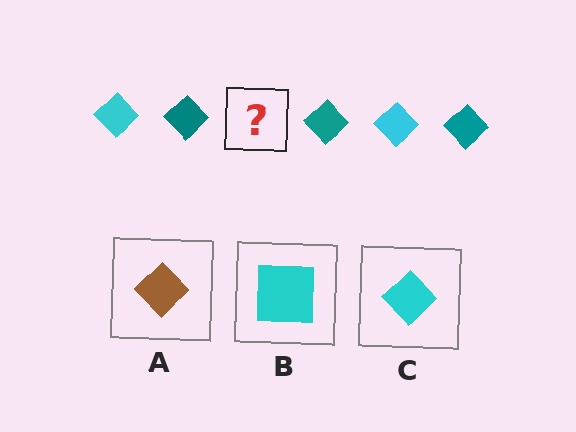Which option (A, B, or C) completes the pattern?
C.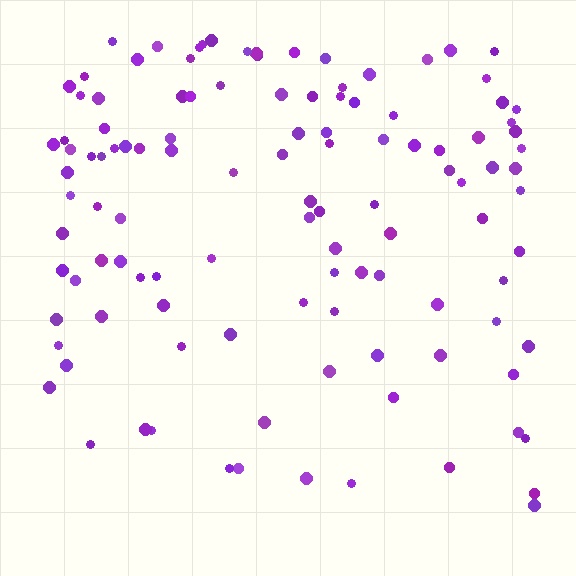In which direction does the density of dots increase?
From bottom to top, with the top side densest.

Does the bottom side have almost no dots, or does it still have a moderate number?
Still a moderate number, just noticeably fewer than the top.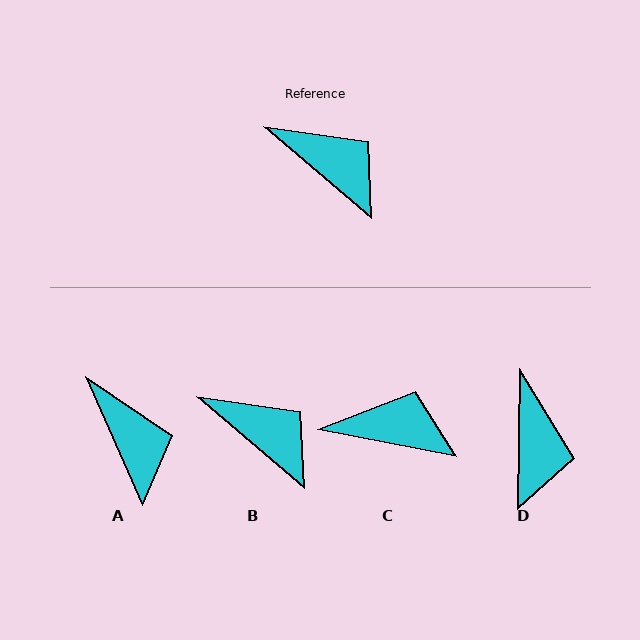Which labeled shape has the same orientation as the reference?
B.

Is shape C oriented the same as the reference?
No, it is off by about 30 degrees.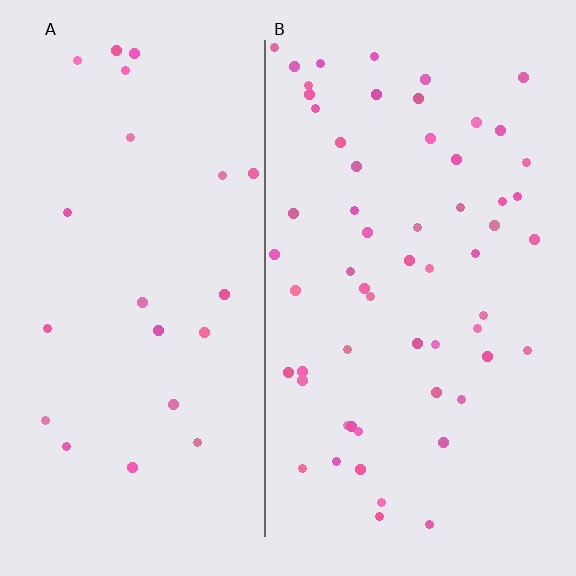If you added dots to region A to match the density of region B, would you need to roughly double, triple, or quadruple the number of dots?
Approximately triple.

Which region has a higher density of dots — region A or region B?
B (the right).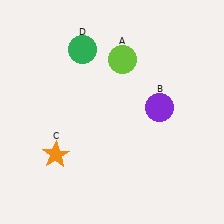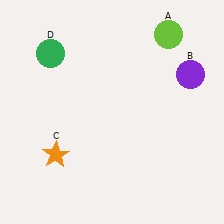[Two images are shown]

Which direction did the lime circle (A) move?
The lime circle (A) moved right.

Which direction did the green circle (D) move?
The green circle (D) moved left.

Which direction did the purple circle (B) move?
The purple circle (B) moved up.